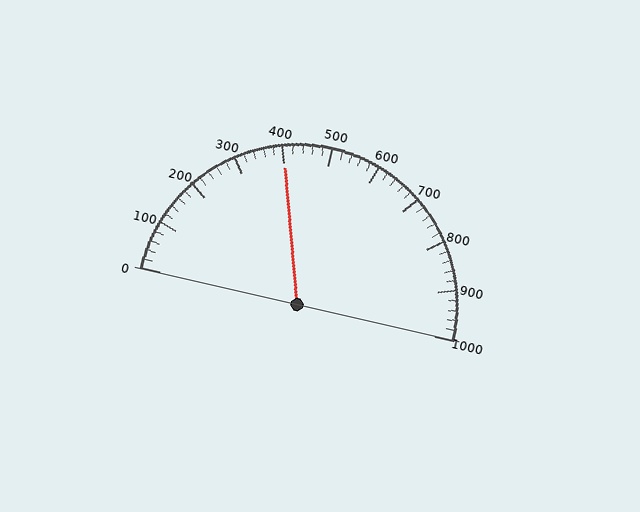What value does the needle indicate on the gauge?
The needle indicates approximately 400.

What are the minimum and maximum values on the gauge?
The gauge ranges from 0 to 1000.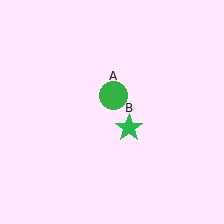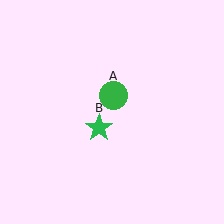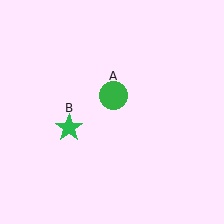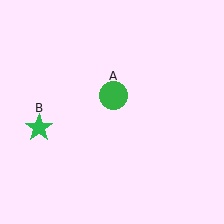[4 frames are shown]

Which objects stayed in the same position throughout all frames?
Green circle (object A) remained stationary.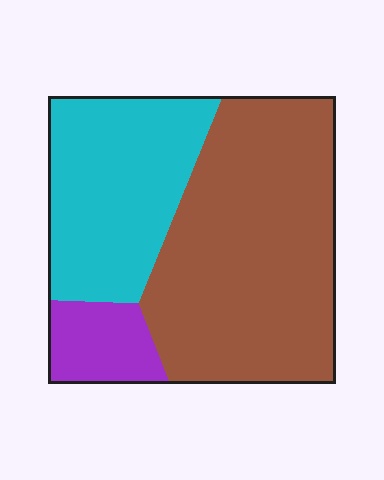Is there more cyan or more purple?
Cyan.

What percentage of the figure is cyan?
Cyan takes up about one third (1/3) of the figure.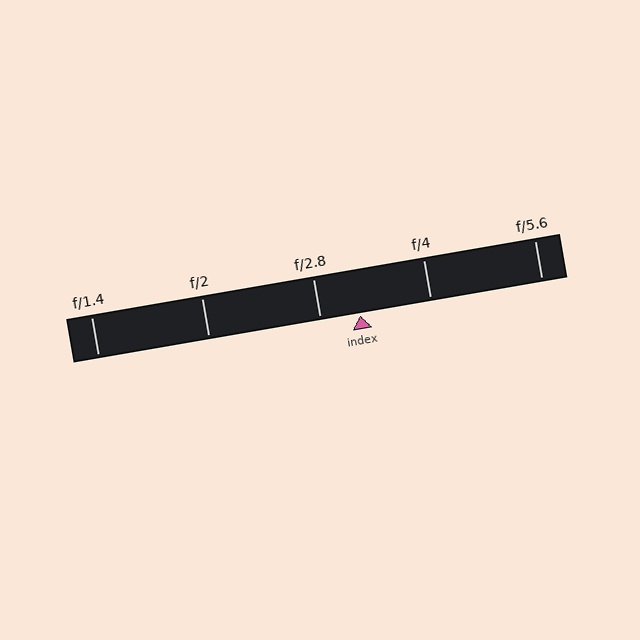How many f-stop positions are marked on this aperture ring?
There are 5 f-stop positions marked.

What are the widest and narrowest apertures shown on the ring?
The widest aperture shown is f/1.4 and the narrowest is f/5.6.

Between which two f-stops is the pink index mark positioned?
The index mark is between f/2.8 and f/4.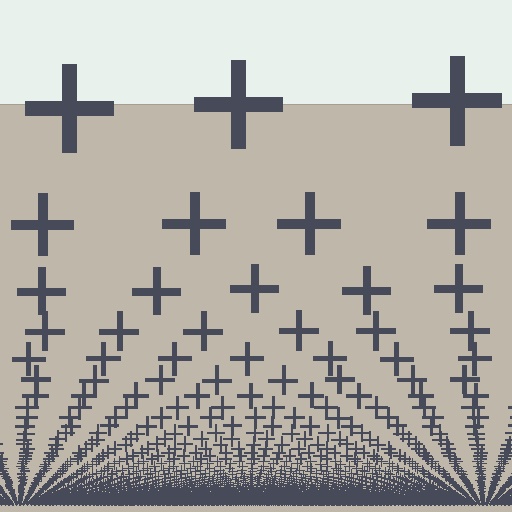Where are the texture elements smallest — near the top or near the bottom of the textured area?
Near the bottom.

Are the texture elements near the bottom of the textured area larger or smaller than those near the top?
Smaller. The gradient is inverted — elements near the bottom are smaller and denser.